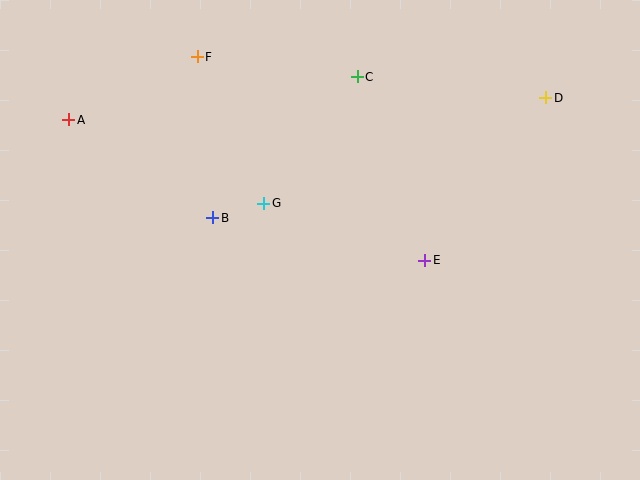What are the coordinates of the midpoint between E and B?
The midpoint between E and B is at (319, 239).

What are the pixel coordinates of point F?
Point F is at (197, 57).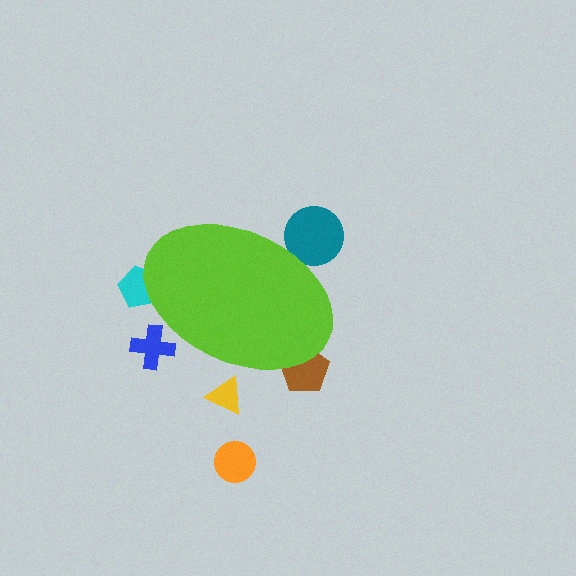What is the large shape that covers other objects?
A lime ellipse.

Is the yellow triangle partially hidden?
Yes, the yellow triangle is partially hidden behind the lime ellipse.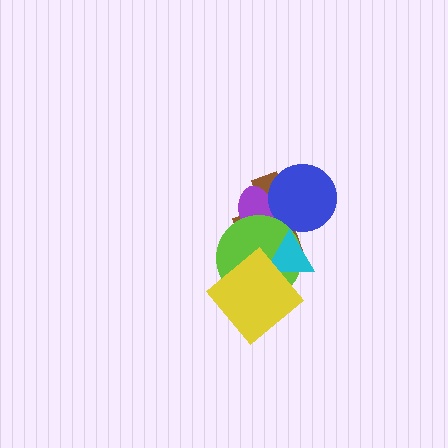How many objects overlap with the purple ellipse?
3 objects overlap with the purple ellipse.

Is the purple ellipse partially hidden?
Yes, it is partially covered by another shape.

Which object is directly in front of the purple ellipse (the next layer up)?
The blue circle is directly in front of the purple ellipse.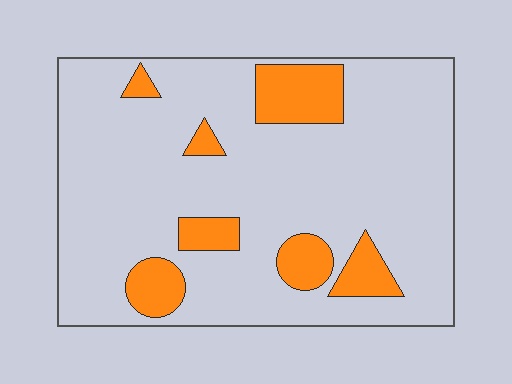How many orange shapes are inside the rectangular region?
7.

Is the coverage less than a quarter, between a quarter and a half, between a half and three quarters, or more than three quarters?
Less than a quarter.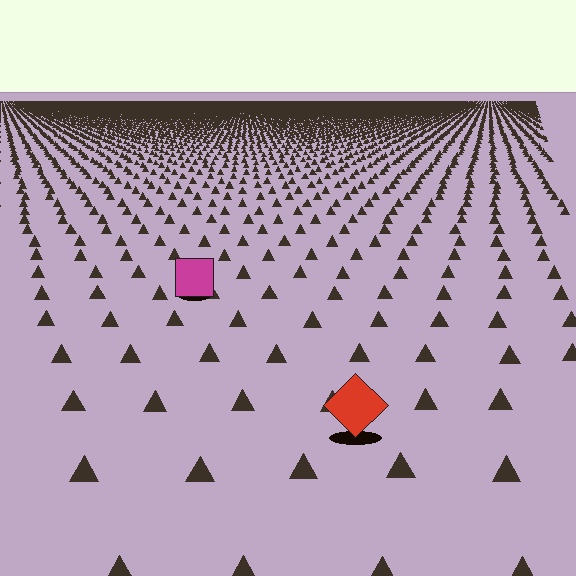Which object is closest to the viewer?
The red diamond is closest. The texture marks near it are larger and more spread out.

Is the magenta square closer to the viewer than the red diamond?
No. The red diamond is closer — you can tell from the texture gradient: the ground texture is coarser near it.